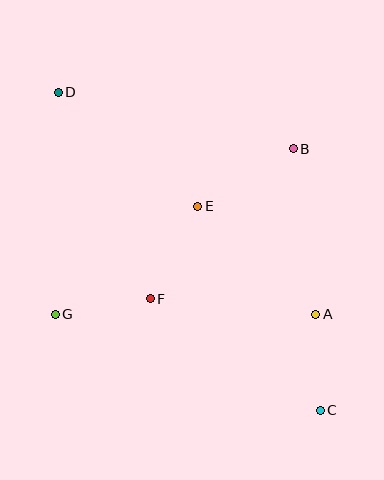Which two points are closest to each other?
Points A and C are closest to each other.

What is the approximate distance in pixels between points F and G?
The distance between F and G is approximately 96 pixels.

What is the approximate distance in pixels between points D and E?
The distance between D and E is approximately 180 pixels.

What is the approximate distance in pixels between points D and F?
The distance between D and F is approximately 226 pixels.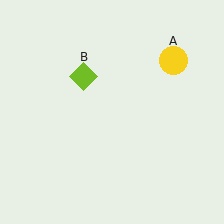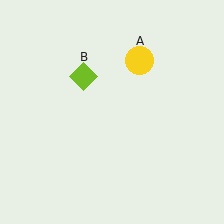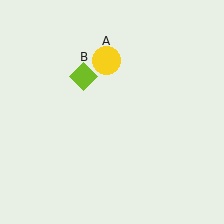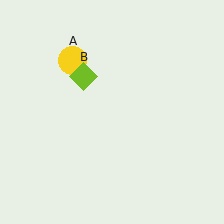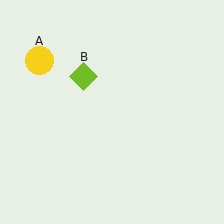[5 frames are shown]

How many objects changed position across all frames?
1 object changed position: yellow circle (object A).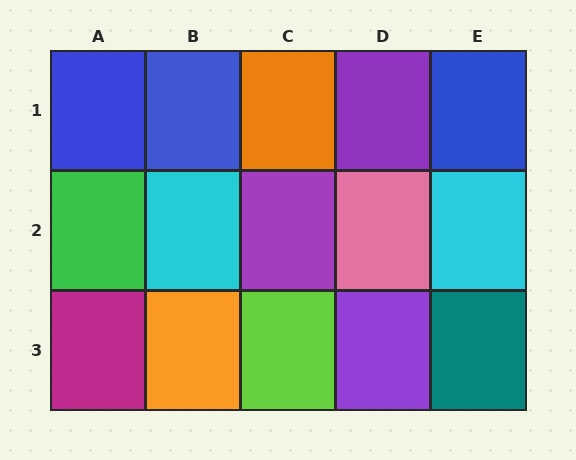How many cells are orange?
2 cells are orange.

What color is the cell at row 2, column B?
Cyan.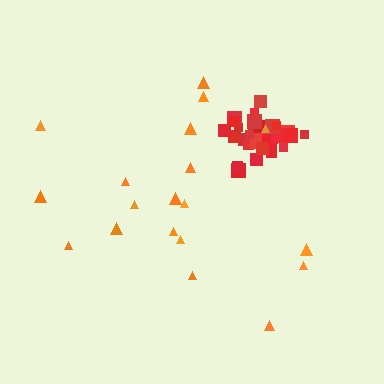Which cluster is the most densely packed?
Red.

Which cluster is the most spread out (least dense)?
Orange.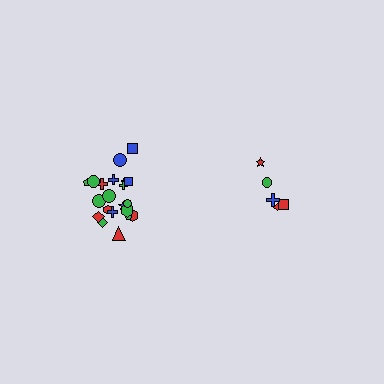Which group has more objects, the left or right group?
The left group.